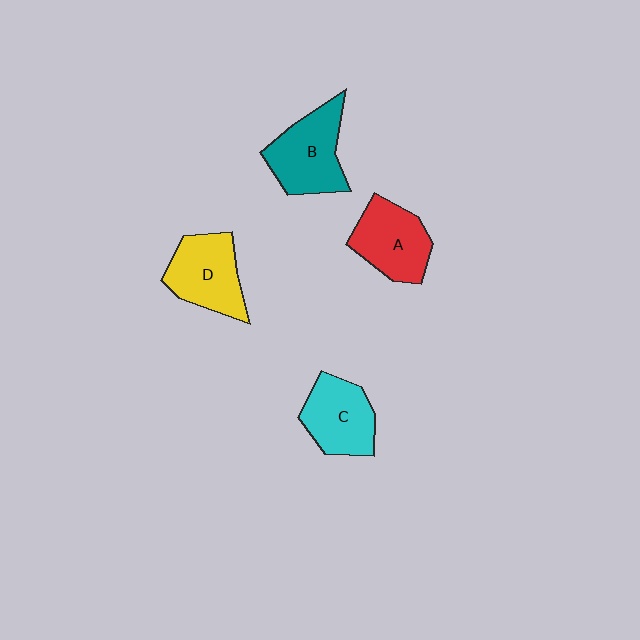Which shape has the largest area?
Shape B (teal).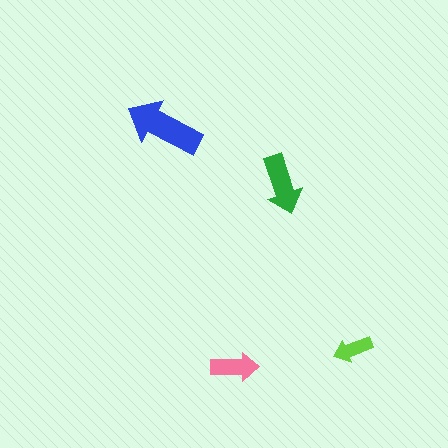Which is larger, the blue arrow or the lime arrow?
The blue one.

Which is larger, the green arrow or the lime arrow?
The green one.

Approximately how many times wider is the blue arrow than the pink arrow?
About 1.5 times wider.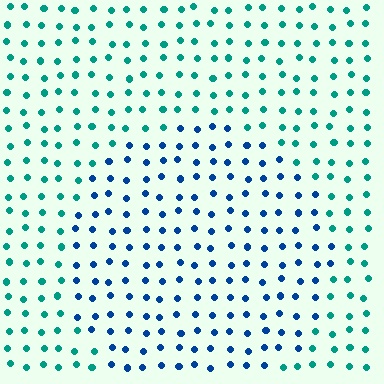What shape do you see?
I see a circle.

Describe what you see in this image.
The image is filled with small teal elements in a uniform arrangement. A circle-shaped region is visible where the elements are tinted to a slightly different hue, forming a subtle color boundary.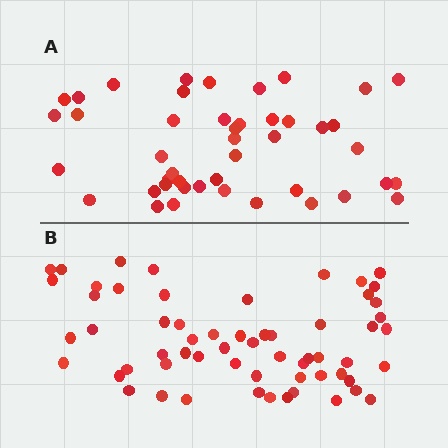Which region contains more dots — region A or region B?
Region B (the bottom region) has more dots.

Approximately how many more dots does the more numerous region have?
Region B has approximately 15 more dots than region A.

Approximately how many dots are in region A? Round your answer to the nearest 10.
About 40 dots. (The exact count is 45, which rounds to 40.)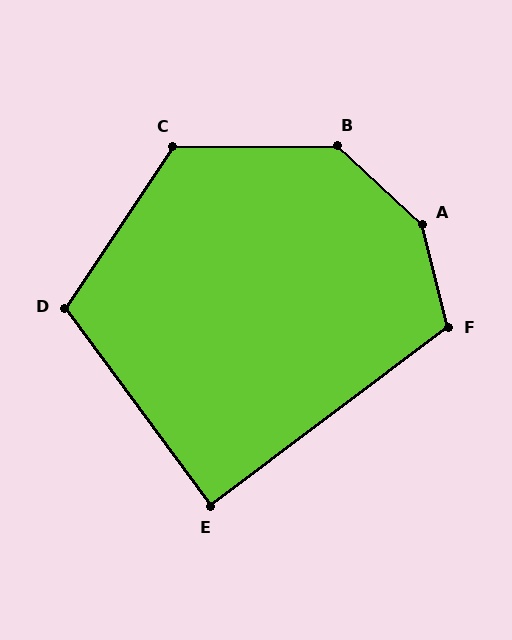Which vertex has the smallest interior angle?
E, at approximately 89 degrees.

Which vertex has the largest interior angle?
A, at approximately 146 degrees.